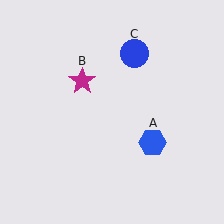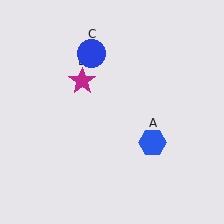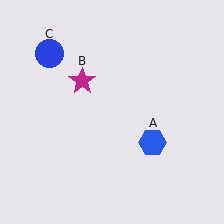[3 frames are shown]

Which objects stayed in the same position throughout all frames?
Blue hexagon (object A) and magenta star (object B) remained stationary.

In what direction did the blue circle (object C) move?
The blue circle (object C) moved left.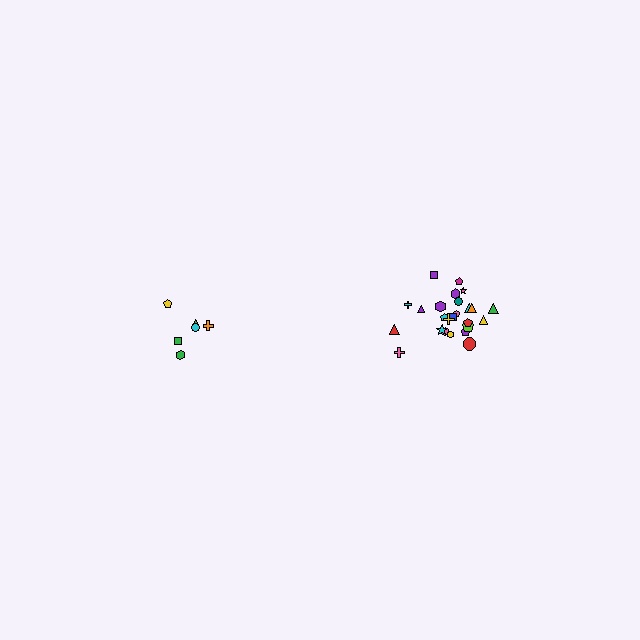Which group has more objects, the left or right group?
The right group.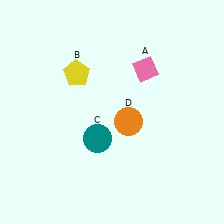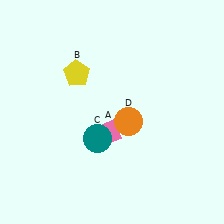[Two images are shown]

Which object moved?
The pink diamond (A) moved down.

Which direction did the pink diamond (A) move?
The pink diamond (A) moved down.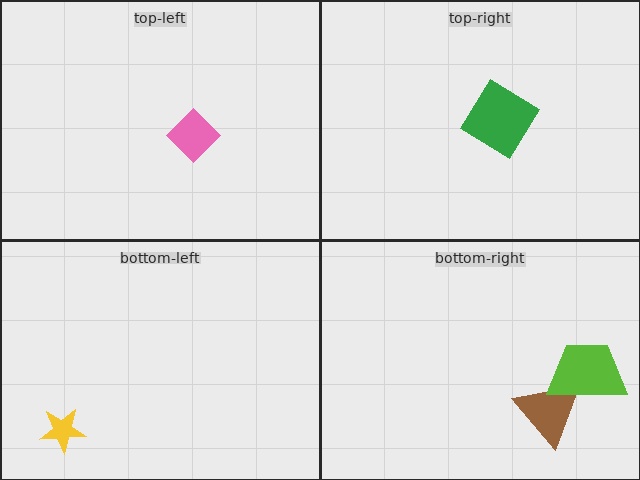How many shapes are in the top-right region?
1.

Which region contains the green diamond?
The top-right region.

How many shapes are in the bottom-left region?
1.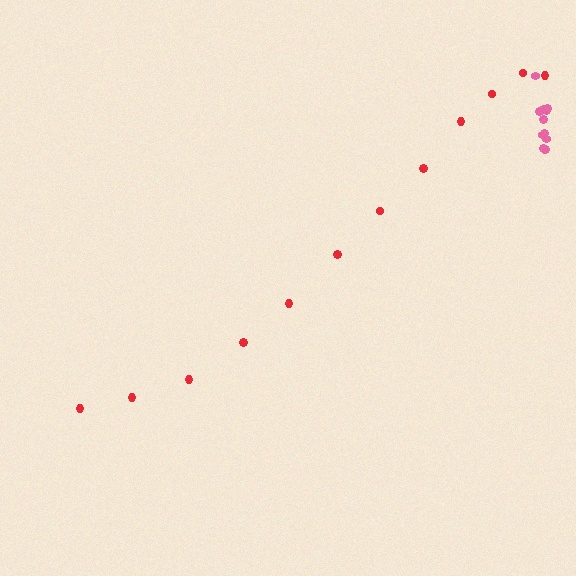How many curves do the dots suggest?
There are 2 distinct paths.